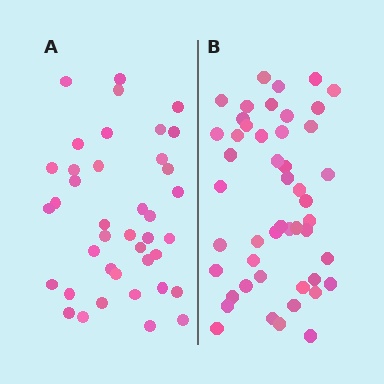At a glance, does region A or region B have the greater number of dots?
Region B (the right region) has more dots.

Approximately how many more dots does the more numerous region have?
Region B has roughly 8 or so more dots than region A.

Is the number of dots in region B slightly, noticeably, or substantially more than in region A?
Region B has only slightly more — the two regions are fairly close. The ratio is roughly 1.2 to 1.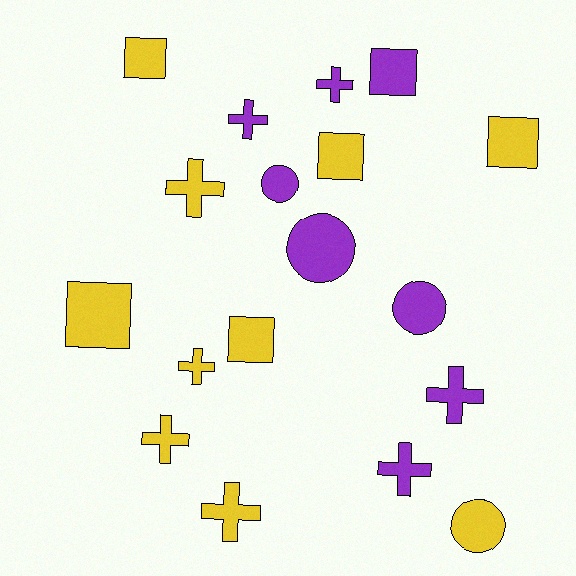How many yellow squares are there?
There are 5 yellow squares.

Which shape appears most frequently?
Cross, with 8 objects.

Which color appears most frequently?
Yellow, with 10 objects.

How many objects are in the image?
There are 18 objects.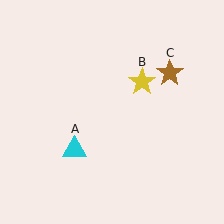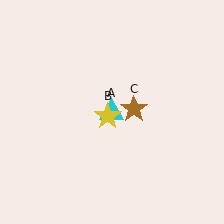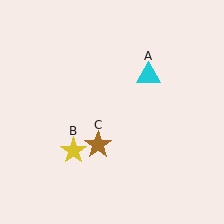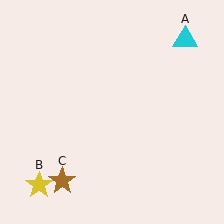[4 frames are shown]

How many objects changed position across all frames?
3 objects changed position: cyan triangle (object A), yellow star (object B), brown star (object C).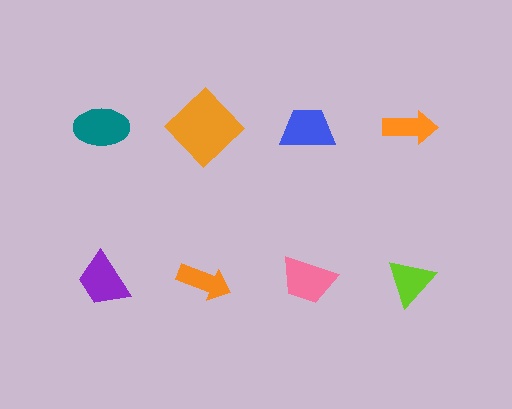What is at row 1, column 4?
An orange arrow.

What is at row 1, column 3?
A blue trapezoid.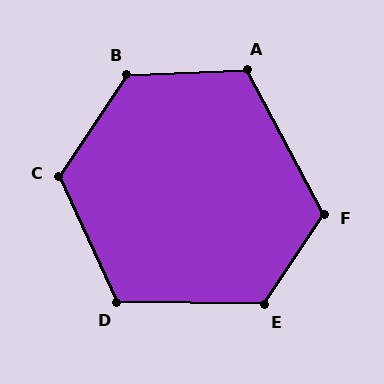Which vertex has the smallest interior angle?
D, at approximately 115 degrees.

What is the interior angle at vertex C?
Approximately 122 degrees (obtuse).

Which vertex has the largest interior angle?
B, at approximately 126 degrees.